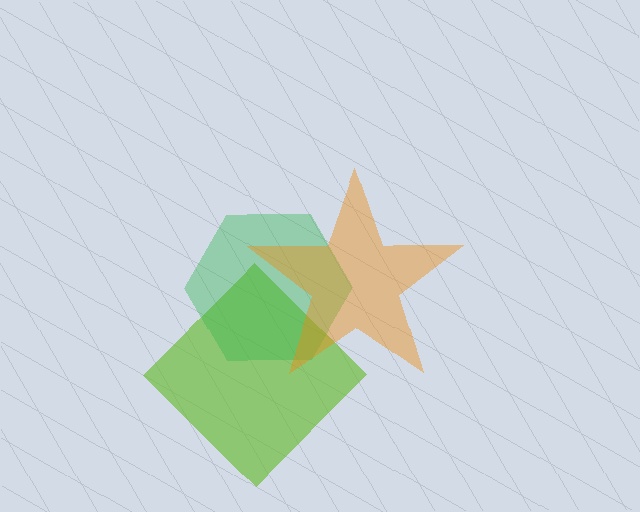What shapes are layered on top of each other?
The layered shapes are: a lime diamond, a green hexagon, an orange star.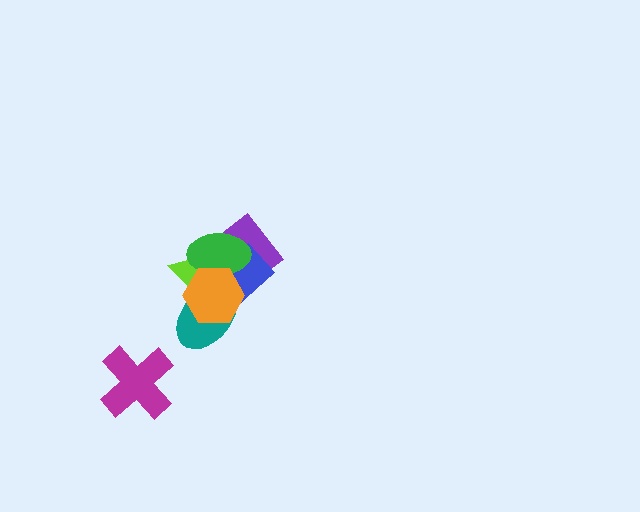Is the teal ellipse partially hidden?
Yes, it is partially covered by another shape.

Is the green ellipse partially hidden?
Yes, it is partially covered by another shape.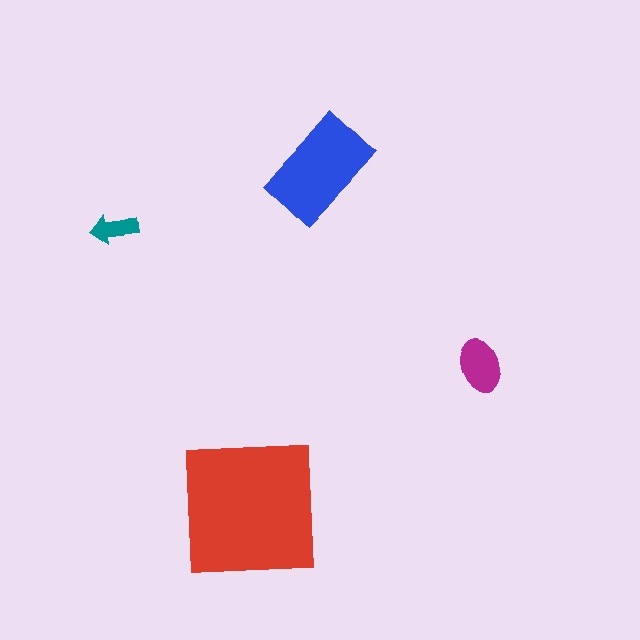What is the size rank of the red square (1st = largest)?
1st.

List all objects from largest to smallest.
The red square, the blue rectangle, the magenta ellipse, the teal arrow.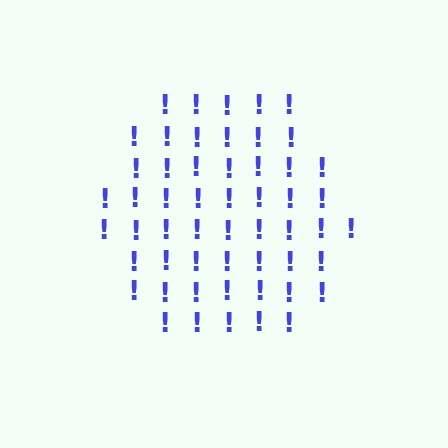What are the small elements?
The small elements are exclamation marks.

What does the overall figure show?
The overall figure shows a hexagon.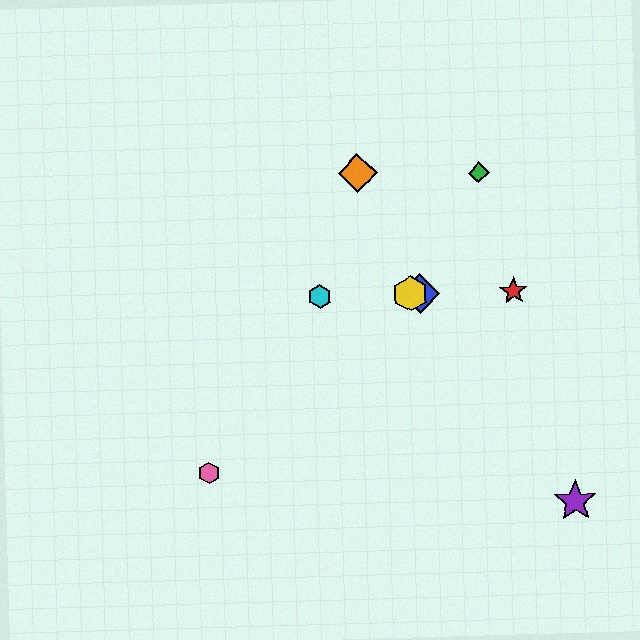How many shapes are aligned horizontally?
4 shapes (the red star, the blue diamond, the yellow hexagon, the cyan hexagon) are aligned horizontally.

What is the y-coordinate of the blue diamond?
The blue diamond is at y≈294.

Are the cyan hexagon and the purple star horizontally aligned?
No, the cyan hexagon is at y≈296 and the purple star is at y≈501.